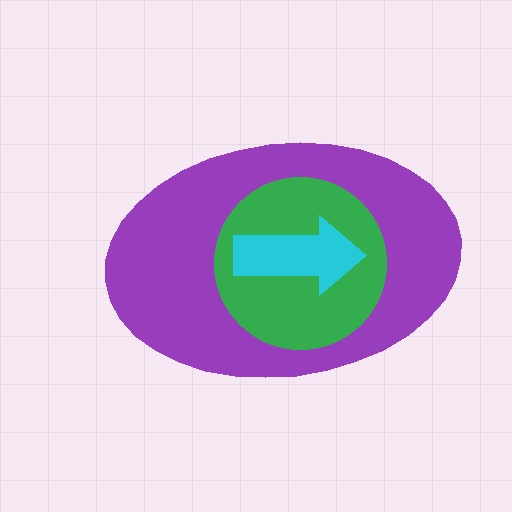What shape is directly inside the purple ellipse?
The green circle.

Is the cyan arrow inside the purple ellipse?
Yes.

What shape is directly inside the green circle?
The cyan arrow.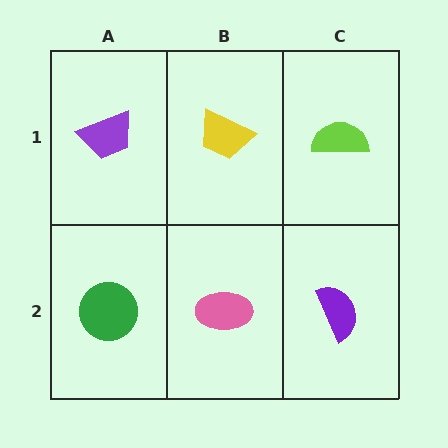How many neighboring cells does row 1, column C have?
2.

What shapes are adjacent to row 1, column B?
A pink ellipse (row 2, column B), a purple trapezoid (row 1, column A), a lime semicircle (row 1, column C).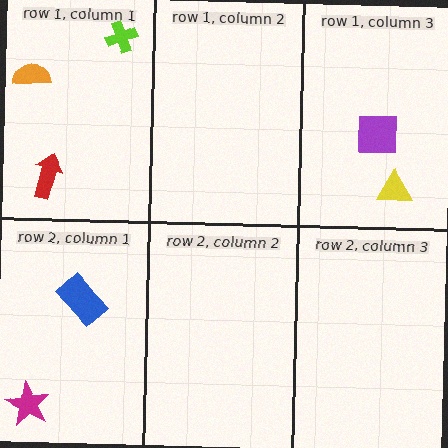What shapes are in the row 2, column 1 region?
The magenta star, the blue rectangle.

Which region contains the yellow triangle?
The row 1, column 3 region.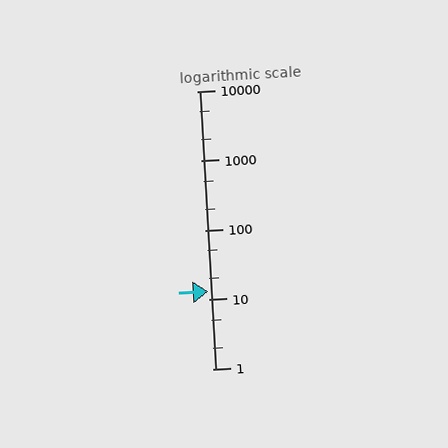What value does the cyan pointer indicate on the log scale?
The pointer indicates approximately 13.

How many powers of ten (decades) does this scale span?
The scale spans 4 decades, from 1 to 10000.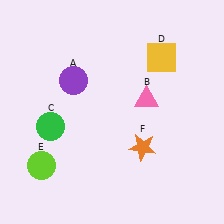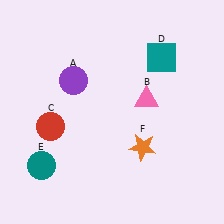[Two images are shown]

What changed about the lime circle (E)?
In Image 1, E is lime. In Image 2, it changed to teal.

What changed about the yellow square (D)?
In Image 1, D is yellow. In Image 2, it changed to teal.